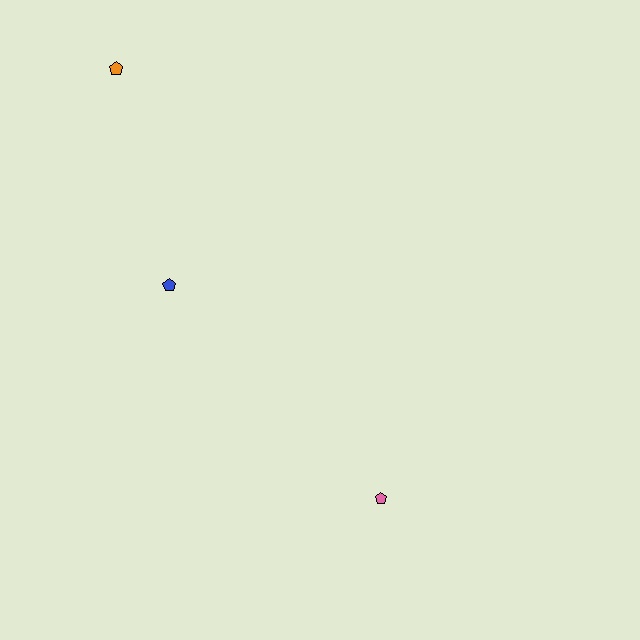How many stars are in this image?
There are no stars.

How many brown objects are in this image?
There are no brown objects.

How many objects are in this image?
There are 3 objects.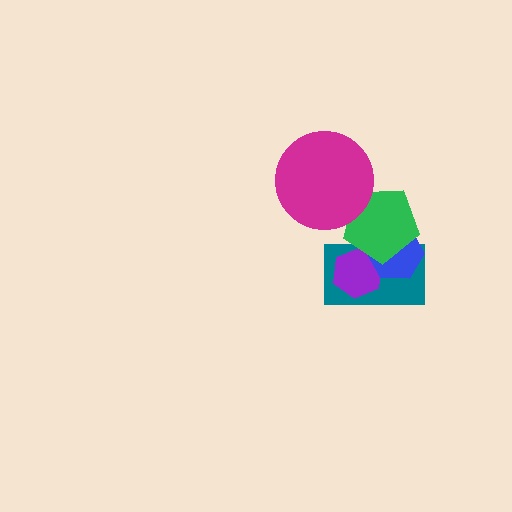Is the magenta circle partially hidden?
No, no other shape covers it.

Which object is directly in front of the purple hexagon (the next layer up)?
The blue hexagon is directly in front of the purple hexagon.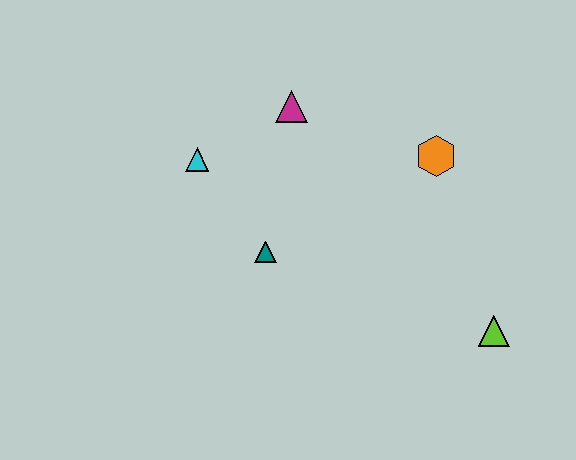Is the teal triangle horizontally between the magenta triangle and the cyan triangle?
Yes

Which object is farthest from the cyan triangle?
The lime triangle is farthest from the cyan triangle.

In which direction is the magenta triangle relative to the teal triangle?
The magenta triangle is above the teal triangle.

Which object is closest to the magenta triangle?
The cyan triangle is closest to the magenta triangle.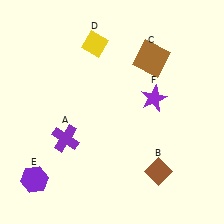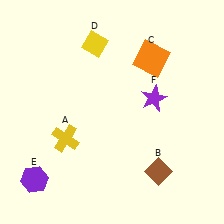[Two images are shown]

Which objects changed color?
A changed from purple to yellow. C changed from brown to orange.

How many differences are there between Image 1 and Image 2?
There are 2 differences between the two images.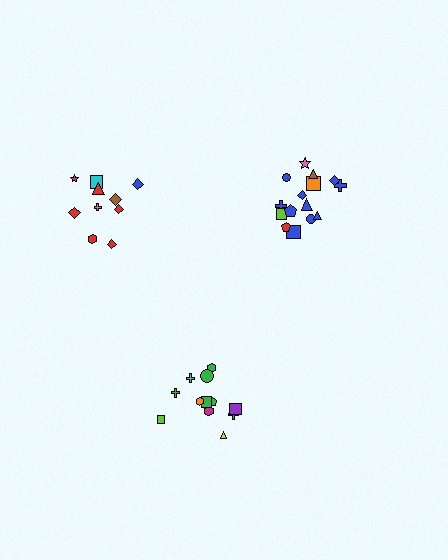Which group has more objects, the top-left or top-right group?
The top-right group.